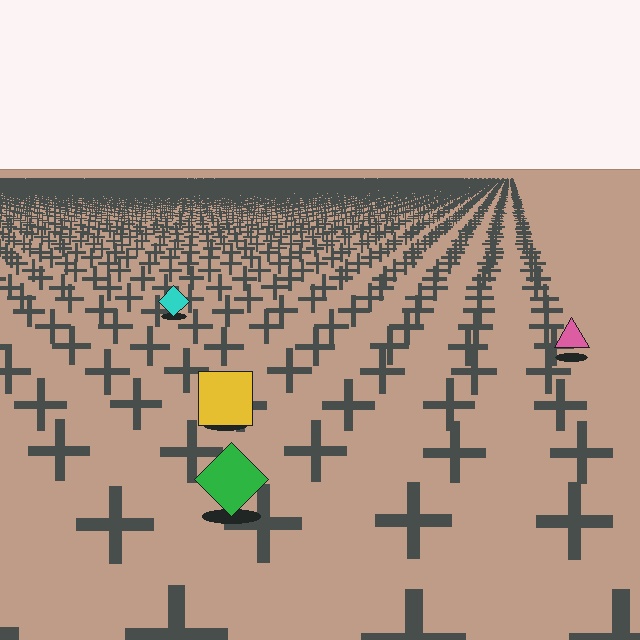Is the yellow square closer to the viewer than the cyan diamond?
Yes. The yellow square is closer — you can tell from the texture gradient: the ground texture is coarser near it.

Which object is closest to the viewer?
The green diamond is closest. The texture marks near it are larger and more spread out.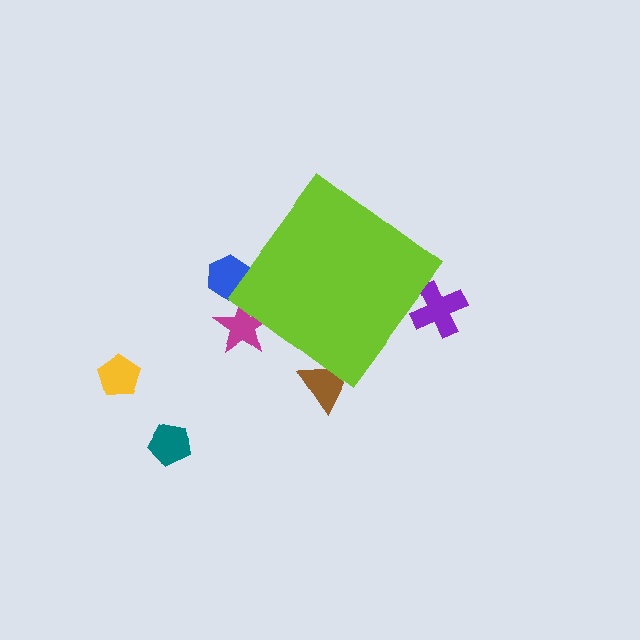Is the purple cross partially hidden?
Yes, the purple cross is partially hidden behind the lime diamond.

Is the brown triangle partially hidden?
Yes, the brown triangle is partially hidden behind the lime diamond.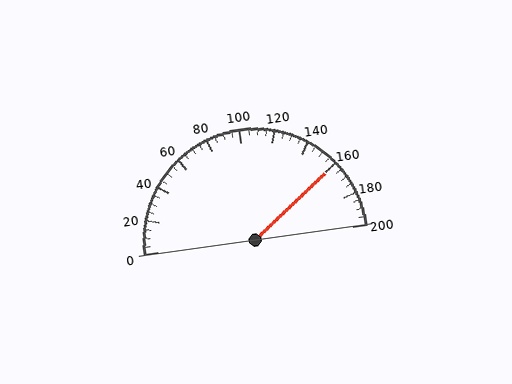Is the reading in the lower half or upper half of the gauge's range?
The reading is in the upper half of the range (0 to 200).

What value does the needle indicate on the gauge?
The needle indicates approximately 160.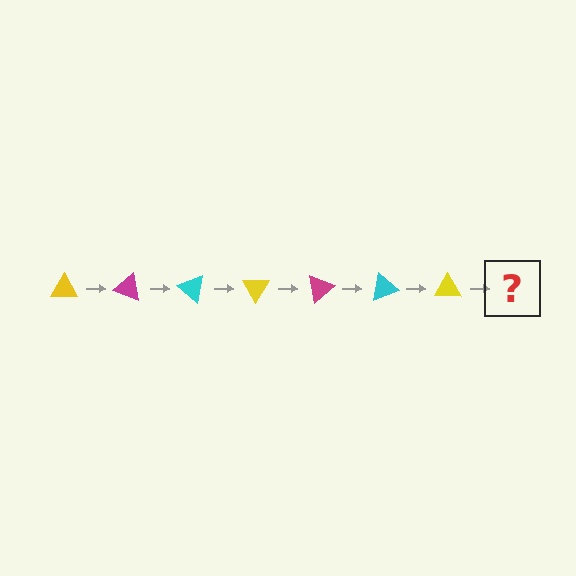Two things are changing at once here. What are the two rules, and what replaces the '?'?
The two rules are that it rotates 20 degrees each step and the color cycles through yellow, magenta, and cyan. The '?' should be a magenta triangle, rotated 140 degrees from the start.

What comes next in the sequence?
The next element should be a magenta triangle, rotated 140 degrees from the start.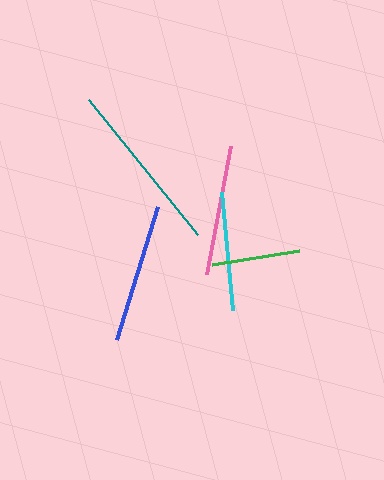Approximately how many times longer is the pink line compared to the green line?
The pink line is approximately 1.5 times the length of the green line.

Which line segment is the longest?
The teal line is the longest at approximately 173 pixels.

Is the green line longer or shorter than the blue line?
The blue line is longer than the green line.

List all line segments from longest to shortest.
From longest to shortest: teal, blue, pink, cyan, green.